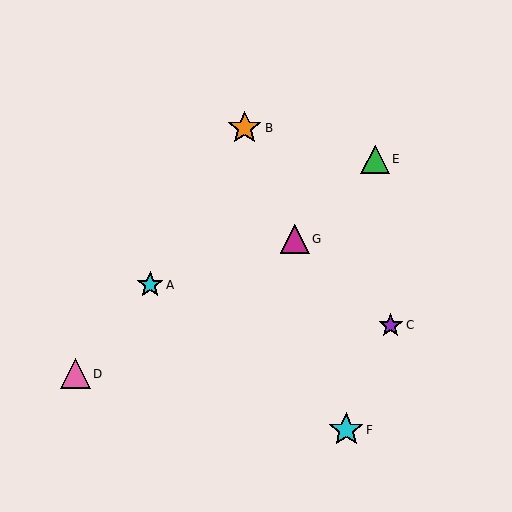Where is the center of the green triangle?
The center of the green triangle is at (375, 159).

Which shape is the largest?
The cyan star (labeled F) is the largest.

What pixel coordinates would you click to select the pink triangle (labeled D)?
Click at (75, 374) to select the pink triangle D.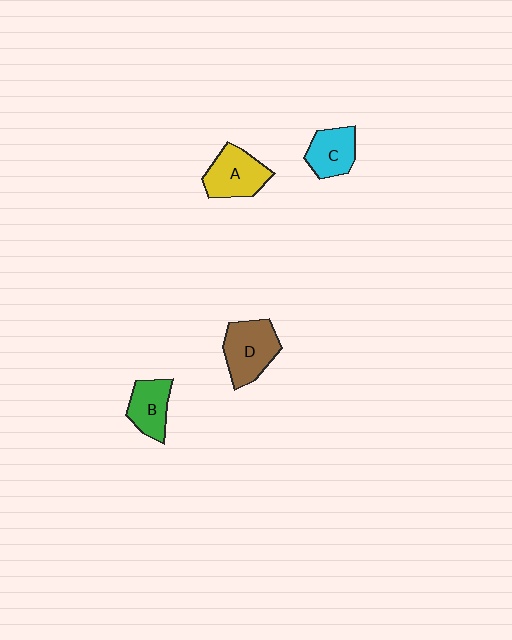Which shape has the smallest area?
Shape B (green).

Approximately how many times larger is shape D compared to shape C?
Approximately 1.4 times.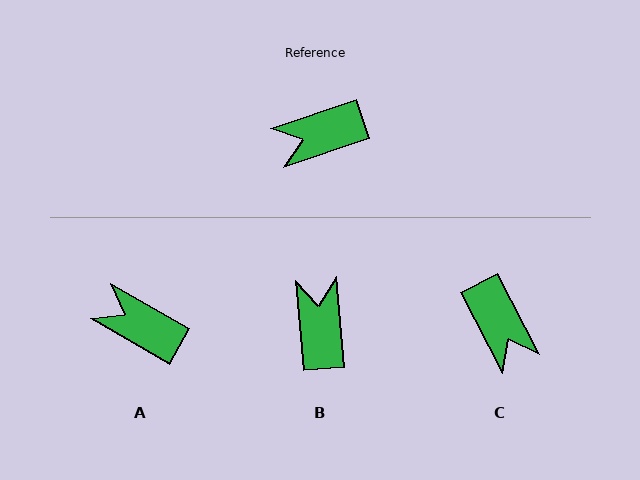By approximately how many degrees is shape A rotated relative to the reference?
Approximately 48 degrees clockwise.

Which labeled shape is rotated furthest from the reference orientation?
B, about 103 degrees away.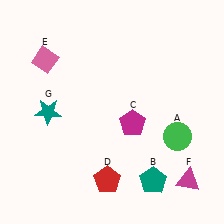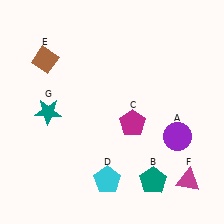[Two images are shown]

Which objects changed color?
A changed from green to purple. D changed from red to cyan. E changed from pink to brown.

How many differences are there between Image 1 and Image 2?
There are 3 differences between the two images.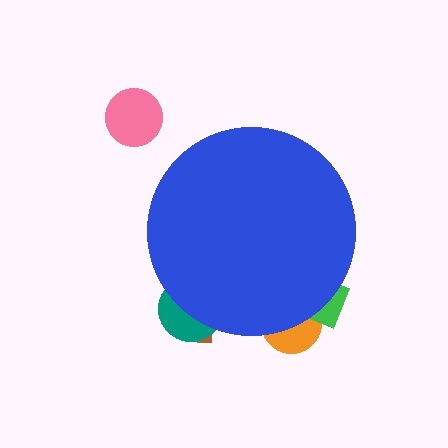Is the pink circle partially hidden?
No, the pink circle is fully visible.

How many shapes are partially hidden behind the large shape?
4 shapes are partially hidden.